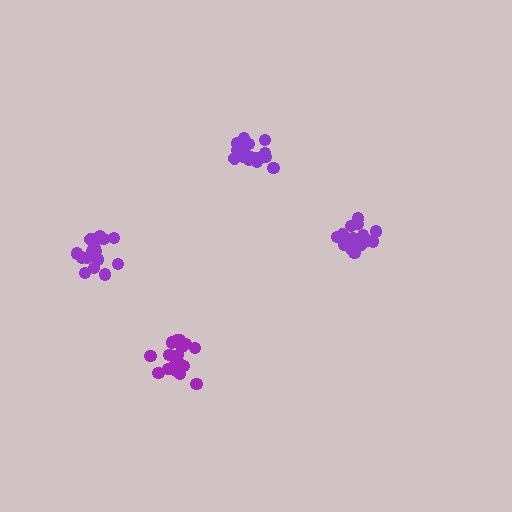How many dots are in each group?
Group 1: 17 dots, Group 2: 17 dots, Group 3: 17 dots, Group 4: 17 dots (68 total).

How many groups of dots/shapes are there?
There are 4 groups.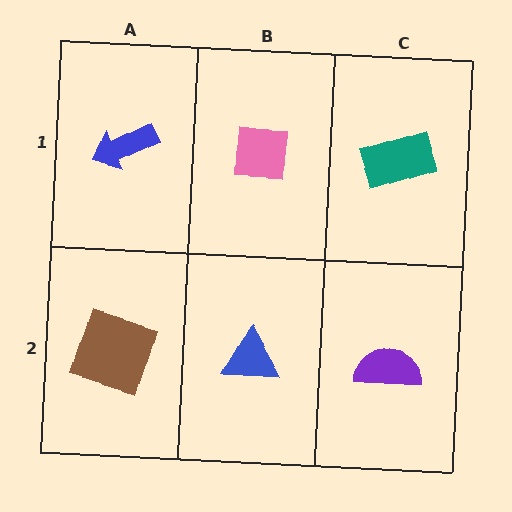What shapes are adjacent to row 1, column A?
A brown square (row 2, column A), a pink square (row 1, column B).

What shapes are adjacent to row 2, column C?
A teal rectangle (row 1, column C), a blue triangle (row 2, column B).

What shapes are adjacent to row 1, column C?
A purple semicircle (row 2, column C), a pink square (row 1, column B).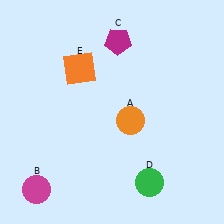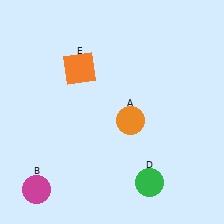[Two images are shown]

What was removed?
The magenta pentagon (C) was removed in Image 2.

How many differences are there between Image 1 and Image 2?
There is 1 difference between the two images.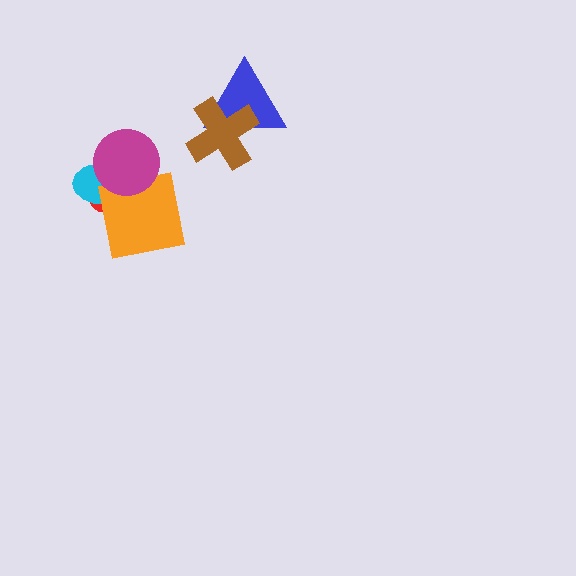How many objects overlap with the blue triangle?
1 object overlaps with the blue triangle.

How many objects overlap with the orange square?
3 objects overlap with the orange square.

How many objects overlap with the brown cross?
1 object overlaps with the brown cross.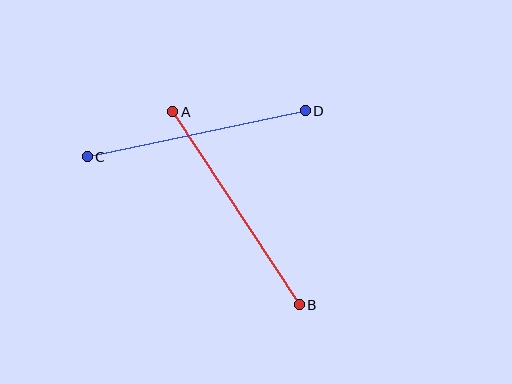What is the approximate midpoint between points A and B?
The midpoint is at approximately (236, 208) pixels.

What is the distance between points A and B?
The distance is approximately 231 pixels.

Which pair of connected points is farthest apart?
Points A and B are farthest apart.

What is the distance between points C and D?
The distance is approximately 223 pixels.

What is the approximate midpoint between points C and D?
The midpoint is at approximately (196, 134) pixels.